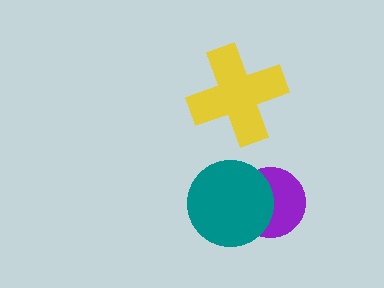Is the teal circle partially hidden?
No, no other shape covers it.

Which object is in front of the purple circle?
The teal circle is in front of the purple circle.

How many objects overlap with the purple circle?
1 object overlaps with the purple circle.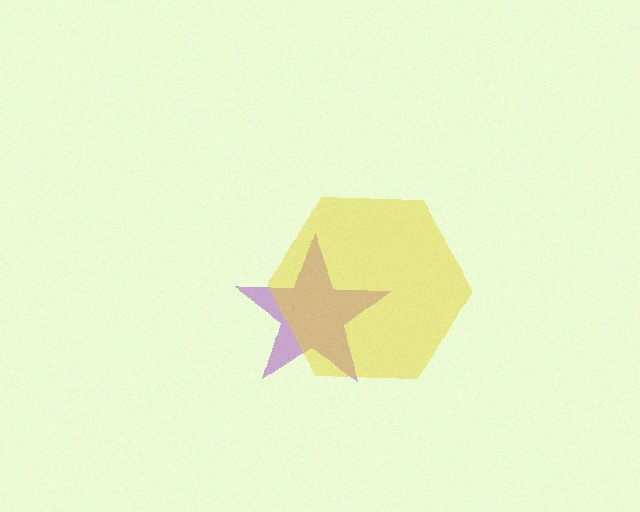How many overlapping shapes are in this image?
There are 2 overlapping shapes in the image.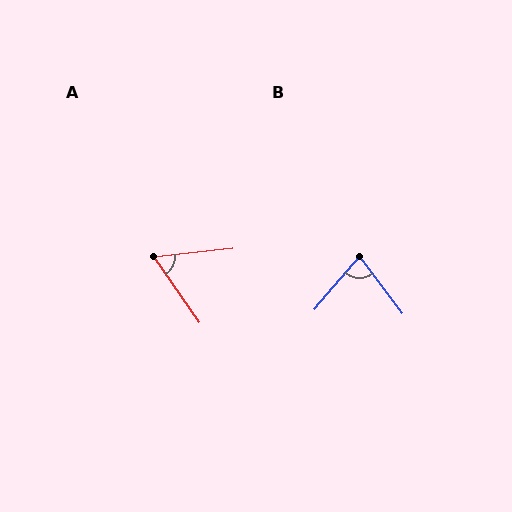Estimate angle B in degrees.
Approximately 78 degrees.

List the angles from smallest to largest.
A (61°), B (78°).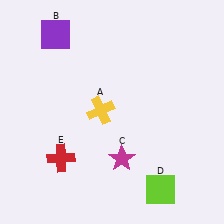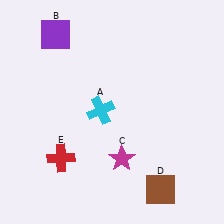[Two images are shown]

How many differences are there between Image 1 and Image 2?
There are 2 differences between the two images.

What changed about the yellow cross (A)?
In Image 1, A is yellow. In Image 2, it changed to cyan.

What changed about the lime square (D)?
In Image 1, D is lime. In Image 2, it changed to brown.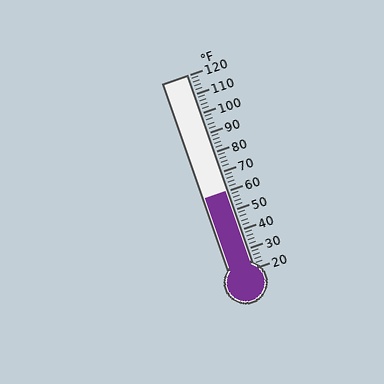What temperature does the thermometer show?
The thermometer shows approximately 60°F.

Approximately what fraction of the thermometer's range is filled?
The thermometer is filled to approximately 40% of its range.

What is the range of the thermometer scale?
The thermometer scale ranges from 20°F to 120°F.